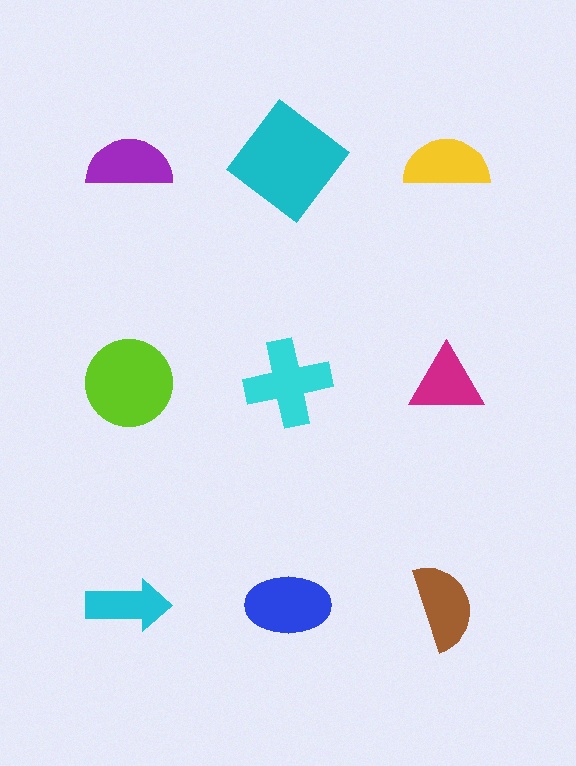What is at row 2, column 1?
A lime circle.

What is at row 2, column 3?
A magenta triangle.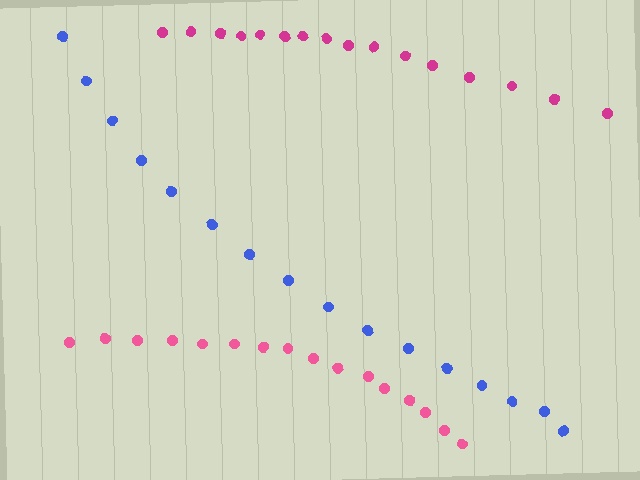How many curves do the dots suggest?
There are 3 distinct paths.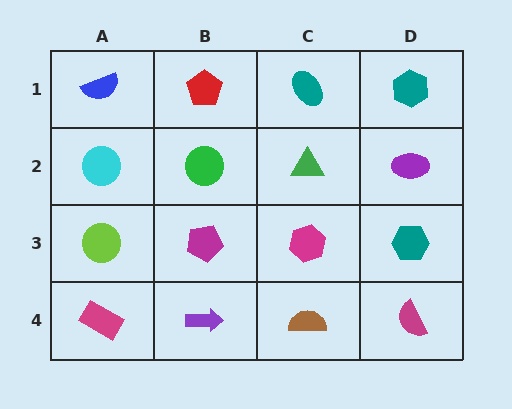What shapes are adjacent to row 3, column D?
A purple ellipse (row 2, column D), a magenta semicircle (row 4, column D), a magenta hexagon (row 3, column C).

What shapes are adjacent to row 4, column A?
A lime circle (row 3, column A), a purple arrow (row 4, column B).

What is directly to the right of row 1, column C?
A teal hexagon.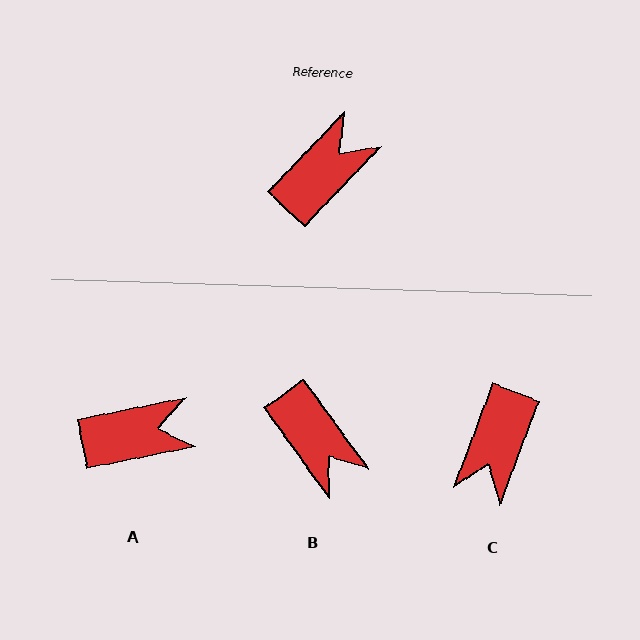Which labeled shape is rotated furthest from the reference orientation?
C, about 157 degrees away.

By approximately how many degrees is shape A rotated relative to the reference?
Approximately 35 degrees clockwise.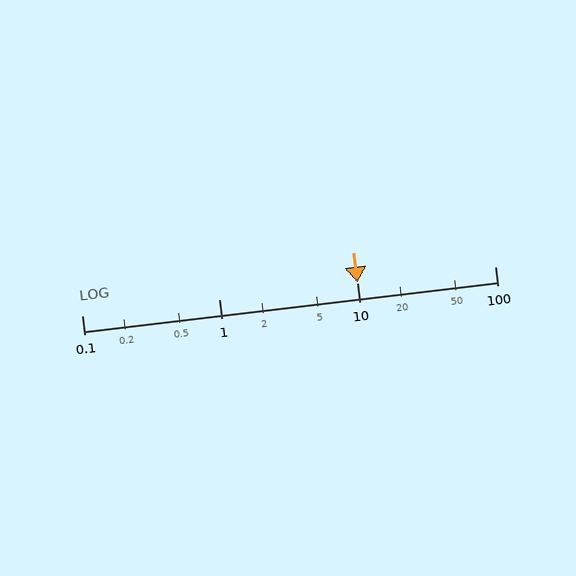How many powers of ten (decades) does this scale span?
The scale spans 3 decades, from 0.1 to 100.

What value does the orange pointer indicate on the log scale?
The pointer indicates approximately 10.